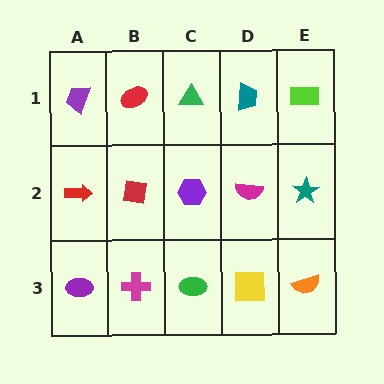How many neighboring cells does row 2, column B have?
4.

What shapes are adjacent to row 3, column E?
A teal star (row 2, column E), a yellow square (row 3, column D).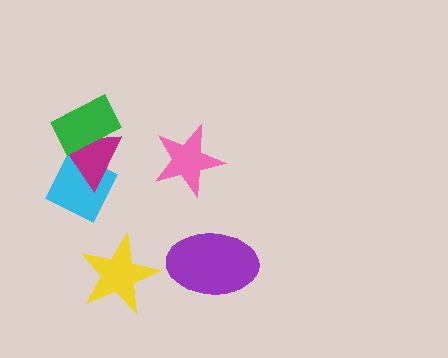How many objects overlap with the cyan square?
1 object overlaps with the cyan square.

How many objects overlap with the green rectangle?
1 object overlaps with the green rectangle.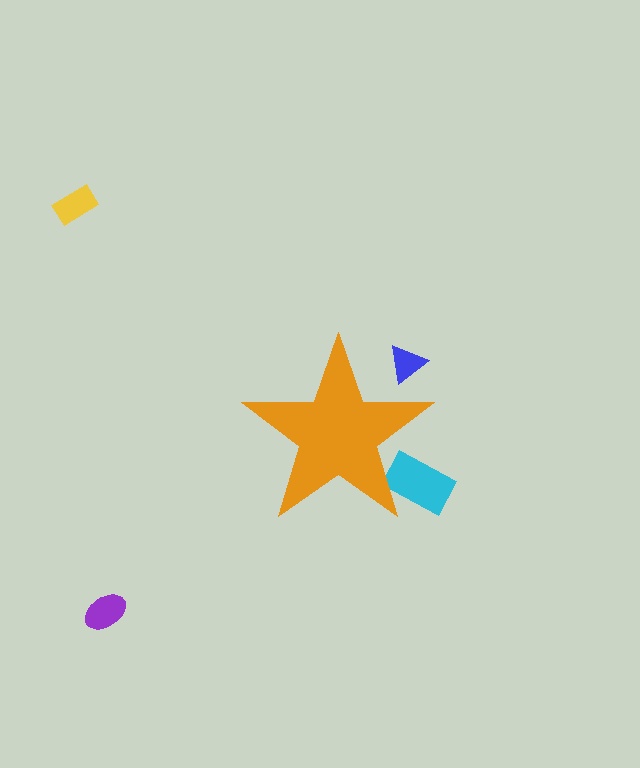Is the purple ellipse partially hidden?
No, the purple ellipse is fully visible.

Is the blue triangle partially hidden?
Yes, the blue triangle is partially hidden behind the orange star.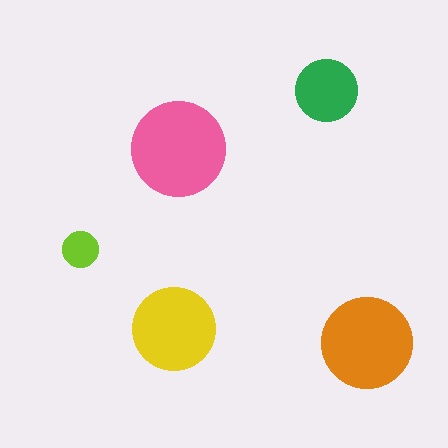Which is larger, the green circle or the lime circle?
The green one.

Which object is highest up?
The green circle is topmost.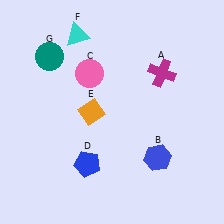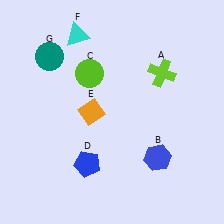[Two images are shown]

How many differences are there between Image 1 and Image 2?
There are 2 differences between the two images.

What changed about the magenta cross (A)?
In Image 1, A is magenta. In Image 2, it changed to lime.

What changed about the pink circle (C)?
In Image 1, C is pink. In Image 2, it changed to lime.